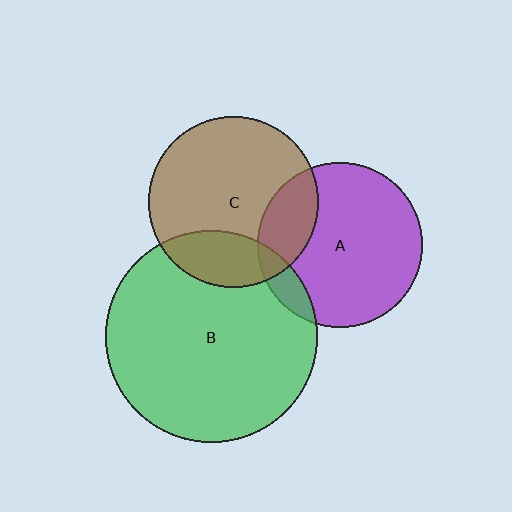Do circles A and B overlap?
Yes.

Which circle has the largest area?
Circle B (green).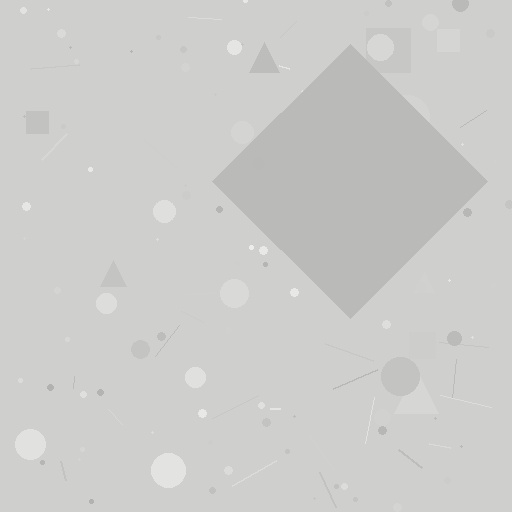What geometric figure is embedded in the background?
A diamond is embedded in the background.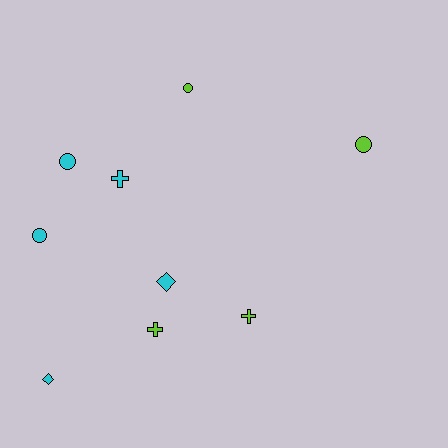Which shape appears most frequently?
Circle, with 4 objects.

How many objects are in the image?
There are 9 objects.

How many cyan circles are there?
There are 2 cyan circles.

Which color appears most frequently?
Cyan, with 5 objects.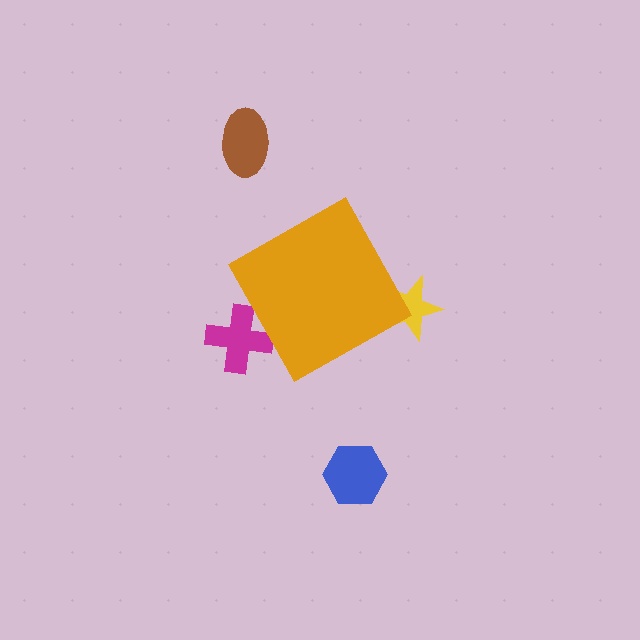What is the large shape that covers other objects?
An orange diamond.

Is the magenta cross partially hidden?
Yes, the magenta cross is partially hidden behind the orange diamond.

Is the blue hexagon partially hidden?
No, the blue hexagon is fully visible.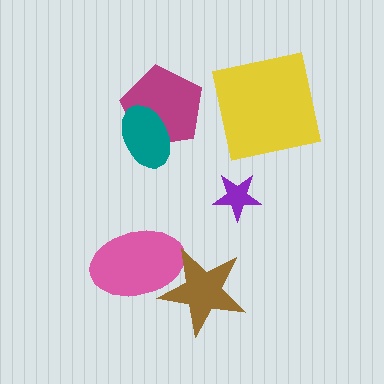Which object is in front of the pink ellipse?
The brown star is in front of the pink ellipse.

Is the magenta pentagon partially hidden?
Yes, it is partially covered by another shape.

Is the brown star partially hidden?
No, no other shape covers it.